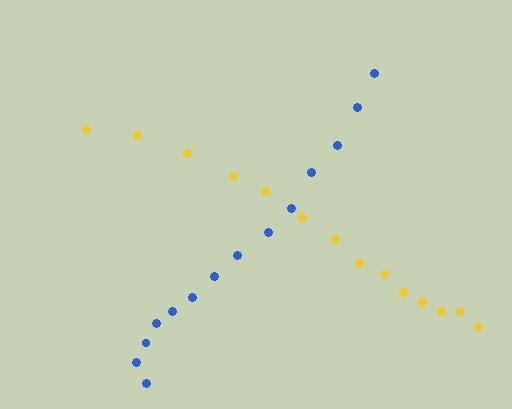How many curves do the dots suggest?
There are 2 distinct paths.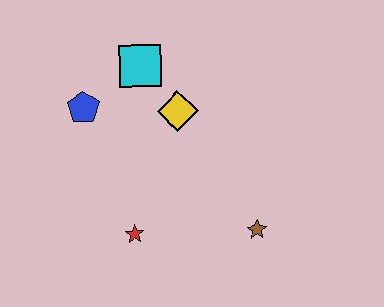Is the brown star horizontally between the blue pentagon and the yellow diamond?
No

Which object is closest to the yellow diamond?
The cyan square is closest to the yellow diamond.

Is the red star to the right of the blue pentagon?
Yes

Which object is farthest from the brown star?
The blue pentagon is farthest from the brown star.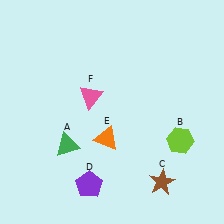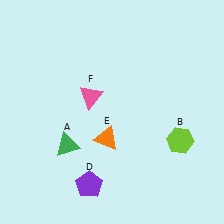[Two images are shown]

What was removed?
The brown star (C) was removed in Image 2.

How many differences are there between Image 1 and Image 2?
There is 1 difference between the two images.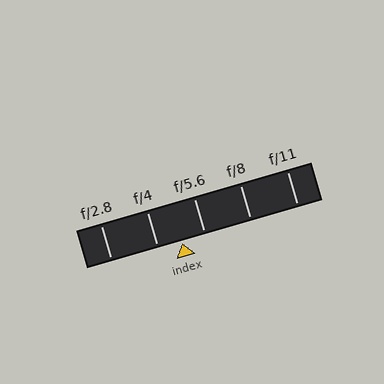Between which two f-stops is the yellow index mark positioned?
The index mark is between f/4 and f/5.6.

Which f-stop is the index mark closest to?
The index mark is closest to f/5.6.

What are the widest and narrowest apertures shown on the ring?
The widest aperture shown is f/2.8 and the narrowest is f/11.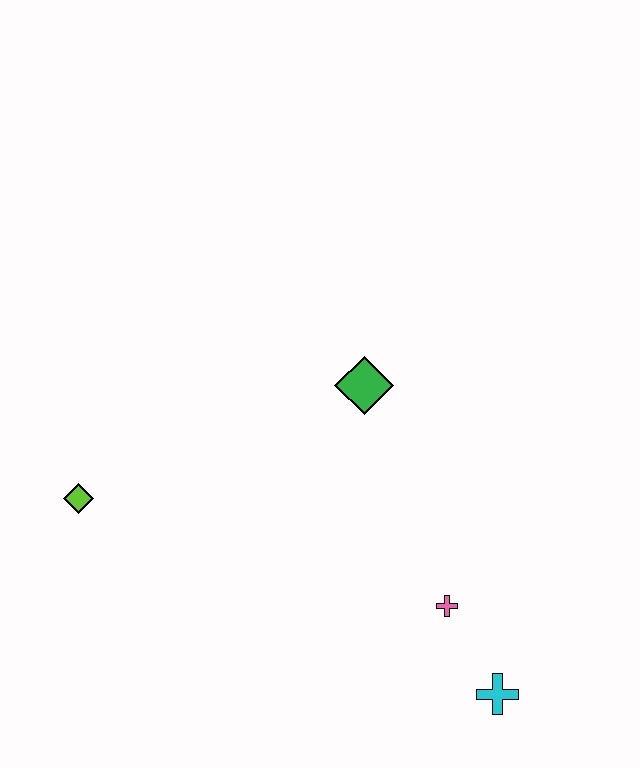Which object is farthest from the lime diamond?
The cyan cross is farthest from the lime diamond.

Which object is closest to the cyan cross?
The pink cross is closest to the cyan cross.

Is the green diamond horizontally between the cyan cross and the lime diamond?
Yes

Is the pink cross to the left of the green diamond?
No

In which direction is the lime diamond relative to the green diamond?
The lime diamond is to the left of the green diamond.